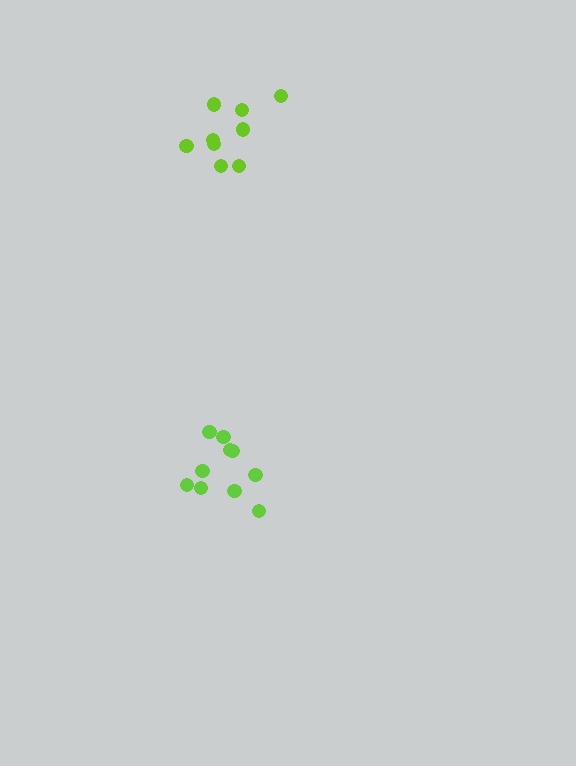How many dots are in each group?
Group 1: 10 dots, Group 2: 9 dots (19 total).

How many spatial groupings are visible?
There are 2 spatial groupings.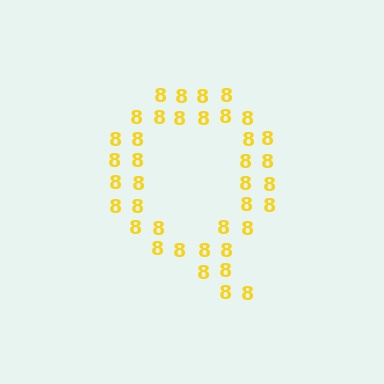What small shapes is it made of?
It is made of small digit 8's.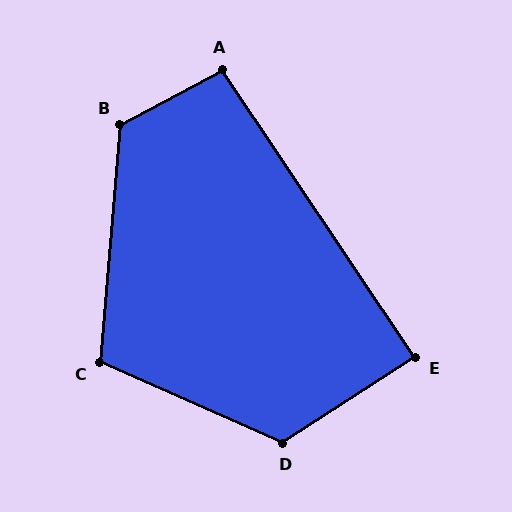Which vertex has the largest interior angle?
D, at approximately 123 degrees.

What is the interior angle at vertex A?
Approximately 96 degrees (obtuse).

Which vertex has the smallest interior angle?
E, at approximately 89 degrees.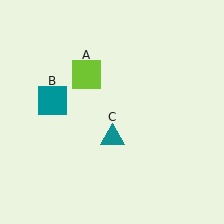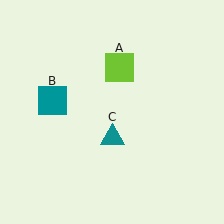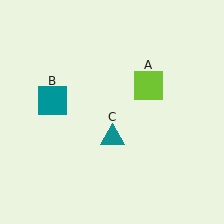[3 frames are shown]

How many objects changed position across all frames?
1 object changed position: lime square (object A).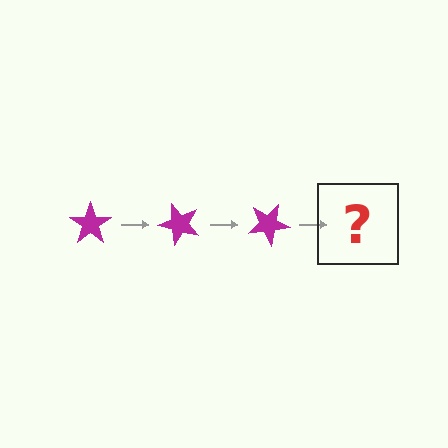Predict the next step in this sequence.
The next step is a magenta star rotated 150 degrees.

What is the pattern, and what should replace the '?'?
The pattern is that the star rotates 50 degrees each step. The '?' should be a magenta star rotated 150 degrees.